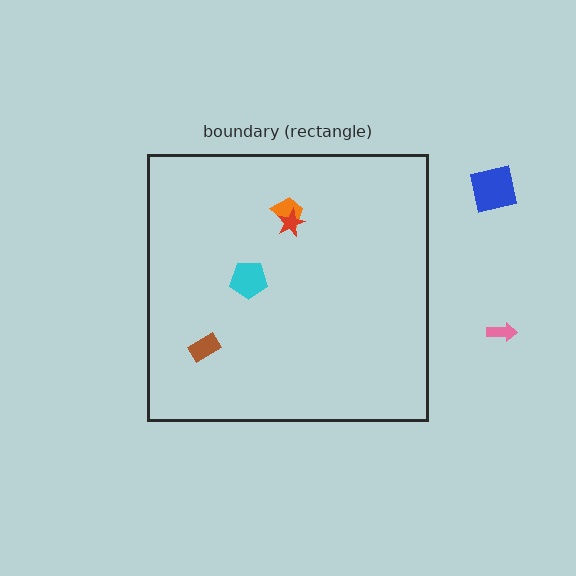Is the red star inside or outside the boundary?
Inside.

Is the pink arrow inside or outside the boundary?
Outside.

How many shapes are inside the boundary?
4 inside, 2 outside.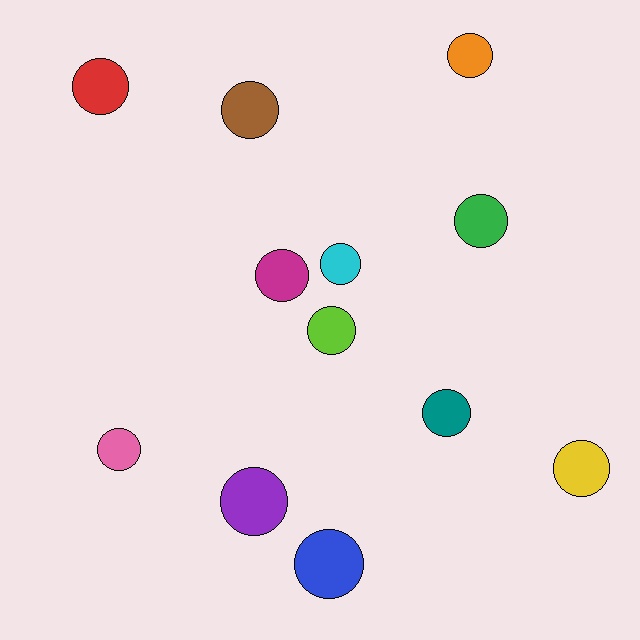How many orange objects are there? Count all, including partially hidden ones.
There is 1 orange object.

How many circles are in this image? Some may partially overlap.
There are 12 circles.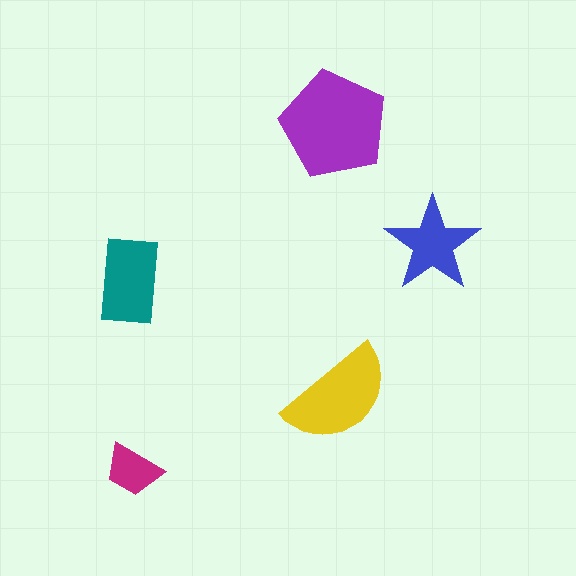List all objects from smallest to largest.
The magenta trapezoid, the blue star, the teal rectangle, the yellow semicircle, the purple pentagon.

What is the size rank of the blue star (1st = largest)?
4th.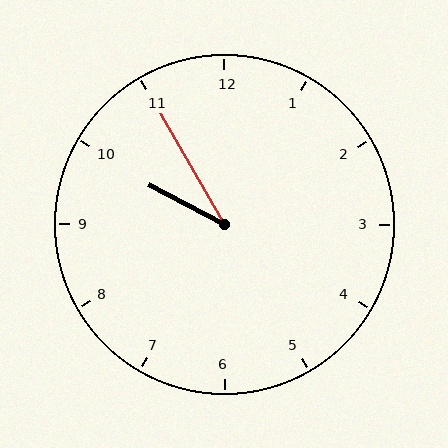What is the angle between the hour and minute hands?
Approximately 32 degrees.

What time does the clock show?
9:55.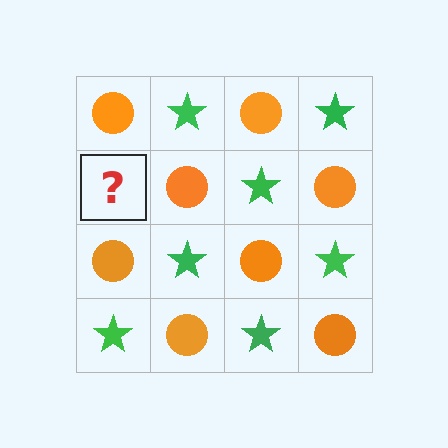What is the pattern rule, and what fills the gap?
The rule is that it alternates orange circle and green star in a checkerboard pattern. The gap should be filled with a green star.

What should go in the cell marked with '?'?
The missing cell should contain a green star.